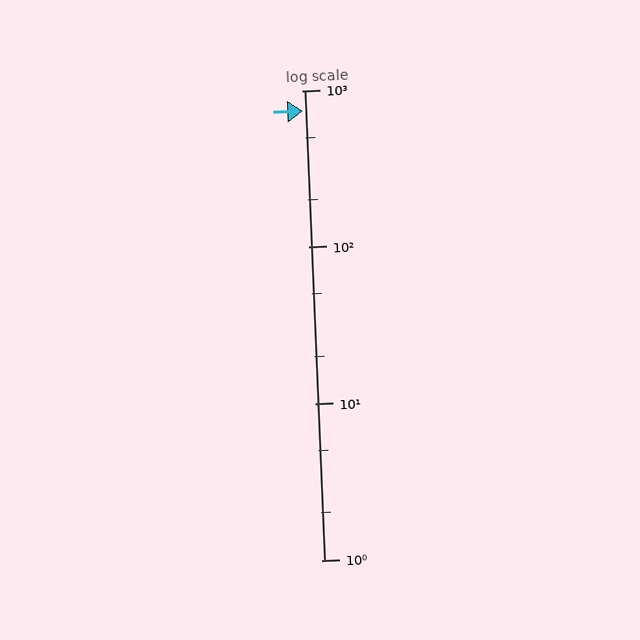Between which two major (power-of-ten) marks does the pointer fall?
The pointer is between 100 and 1000.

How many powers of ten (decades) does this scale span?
The scale spans 3 decades, from 1 to 1000.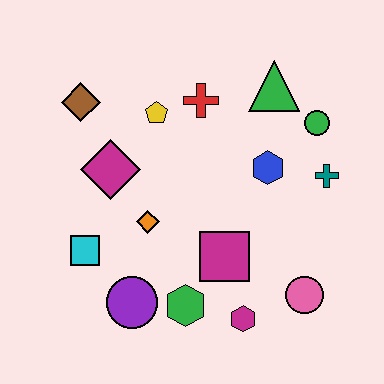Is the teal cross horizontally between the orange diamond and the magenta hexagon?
No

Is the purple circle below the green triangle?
Yes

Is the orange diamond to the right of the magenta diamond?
Yes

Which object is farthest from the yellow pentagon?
The pink circle is farthest from the yellow pentagon.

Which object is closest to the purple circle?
The green hexagon is closest to the purple circle.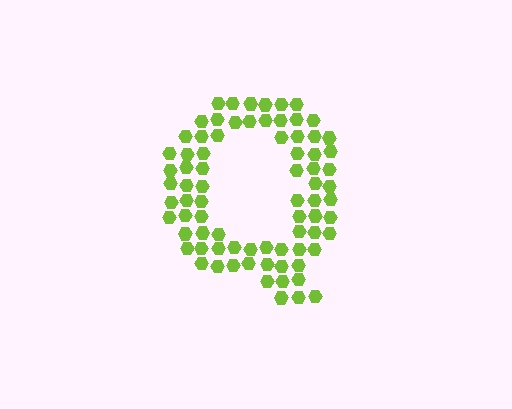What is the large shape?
The large shape is the letter Q.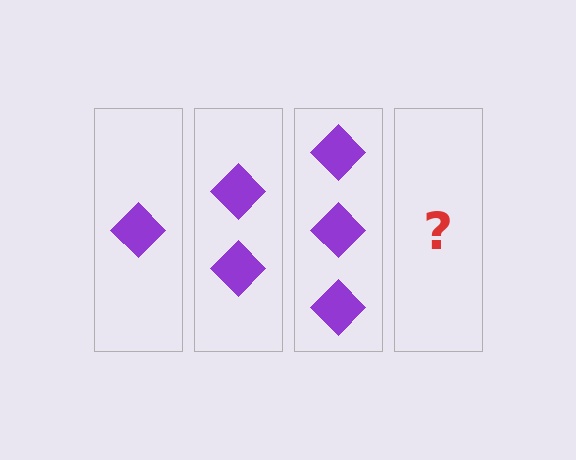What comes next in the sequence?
The next element should be 4 diamonds.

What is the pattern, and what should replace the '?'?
The pattern is that each step adds one more diamond. The '?' should be 4 diamonds.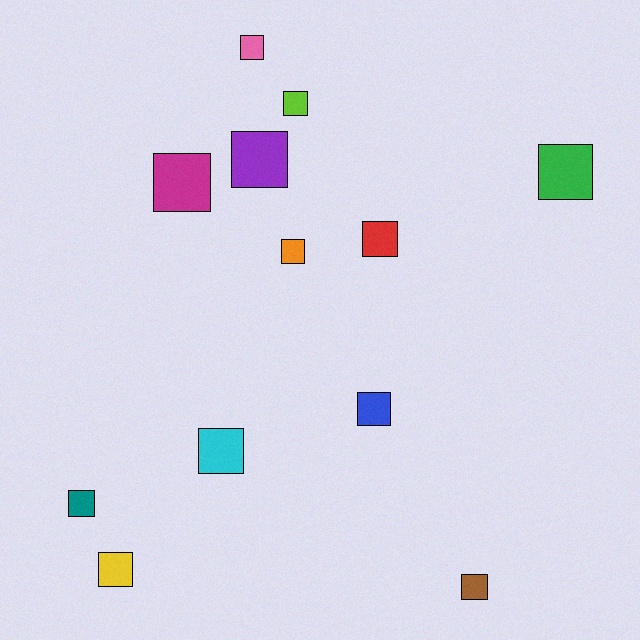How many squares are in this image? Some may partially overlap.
There are 12 squares.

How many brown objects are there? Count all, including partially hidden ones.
There is 1 brown object.